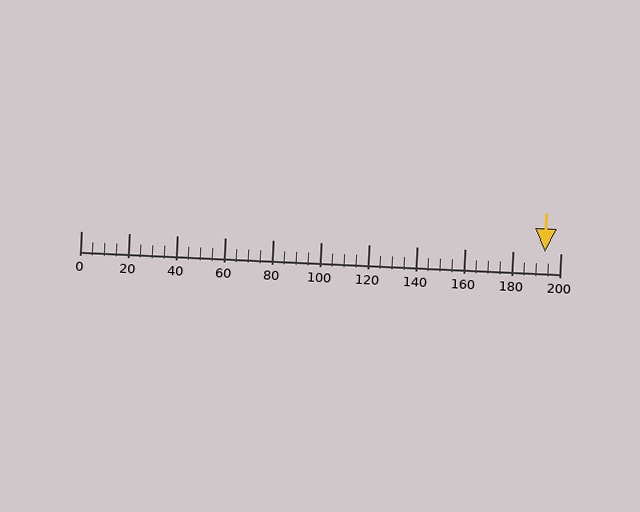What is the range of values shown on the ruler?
The ruler shows values from 0 to 200.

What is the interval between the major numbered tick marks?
The major tick marks are spaced 20 units apart.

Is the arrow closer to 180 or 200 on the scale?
The arrow is closer to 200.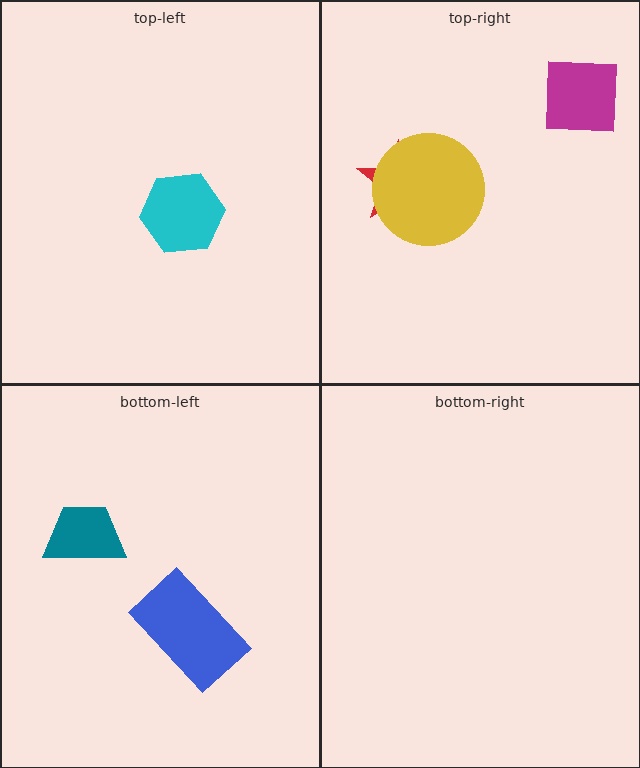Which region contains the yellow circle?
The top-right region.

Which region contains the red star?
The top-right region.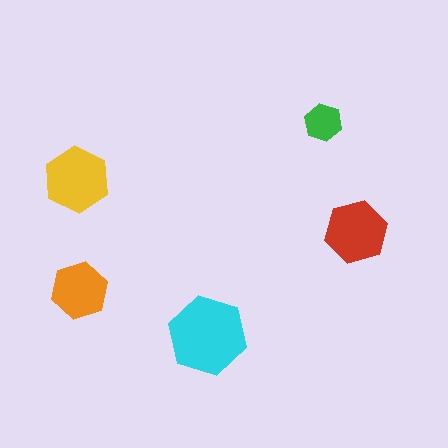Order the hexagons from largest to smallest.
the cyan one, the yellow one, the red one, the orange one, the green one.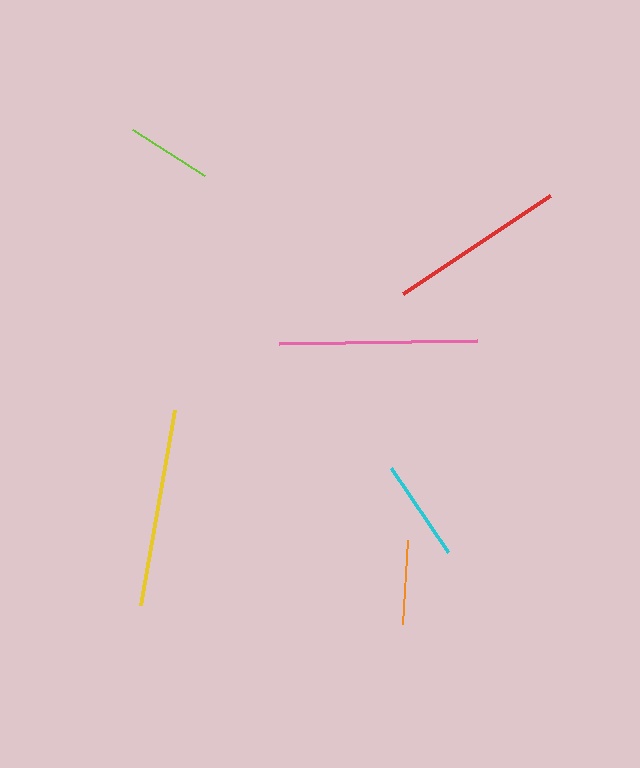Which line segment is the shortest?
The orange line is the shortest at approximately 84 pixels.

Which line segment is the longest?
The pink line is the longest at approximately 198 pixels.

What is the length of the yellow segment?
The yellow segment is approximately 198 pixels long.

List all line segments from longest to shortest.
From longest to shortest: pink, yellow, red, cyan, lime, orange.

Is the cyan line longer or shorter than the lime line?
The cyan line is longer than the lime line.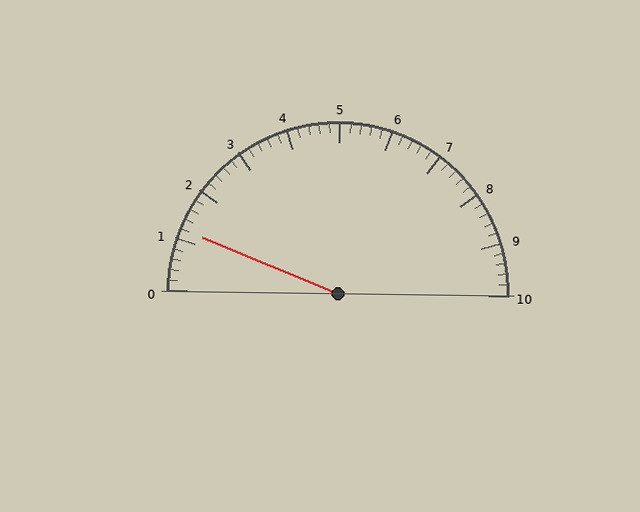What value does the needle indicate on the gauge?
The needle indicates approximately 1.2.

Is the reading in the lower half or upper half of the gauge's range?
The reading is in the lower half of the range (0 to 10).